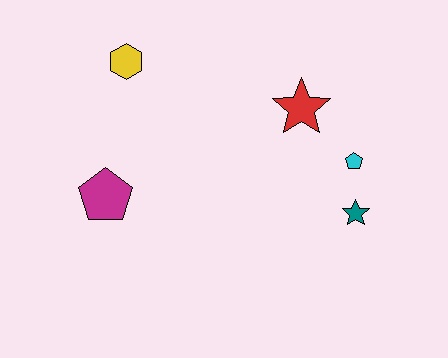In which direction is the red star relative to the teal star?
The red star is above the teal star.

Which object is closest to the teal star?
The cyan pentagon is closest to the teal star.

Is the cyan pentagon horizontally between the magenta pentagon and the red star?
No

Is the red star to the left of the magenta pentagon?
No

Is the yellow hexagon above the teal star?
Yes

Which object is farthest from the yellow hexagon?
The teal star is farthest from the yellow hexagon.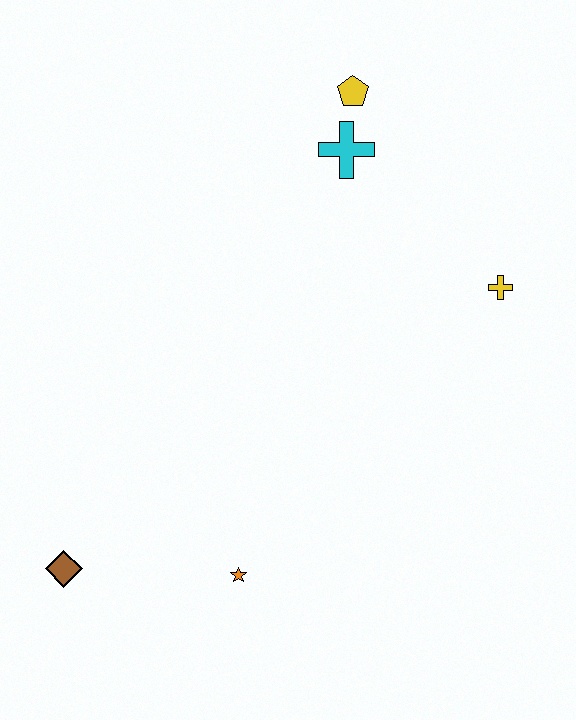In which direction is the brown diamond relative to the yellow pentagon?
The brown diamond is below the yellow pentagon.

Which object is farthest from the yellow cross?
The brown diamond is farthest from the yellow cross.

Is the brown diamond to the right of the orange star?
No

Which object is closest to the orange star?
The brown diamond is closest to the orange star.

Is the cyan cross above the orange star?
Yes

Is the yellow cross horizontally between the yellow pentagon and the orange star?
No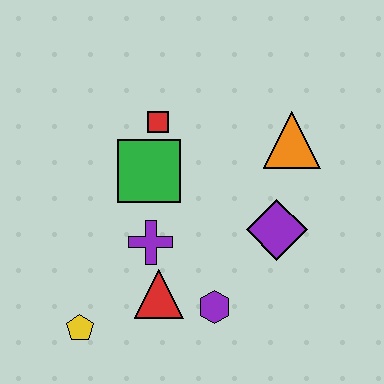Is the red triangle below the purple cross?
Yes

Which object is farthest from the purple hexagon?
The red square is farthest from the purple hexagon.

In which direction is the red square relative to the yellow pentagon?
The red square is above the yellow pentagon.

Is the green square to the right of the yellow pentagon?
Yes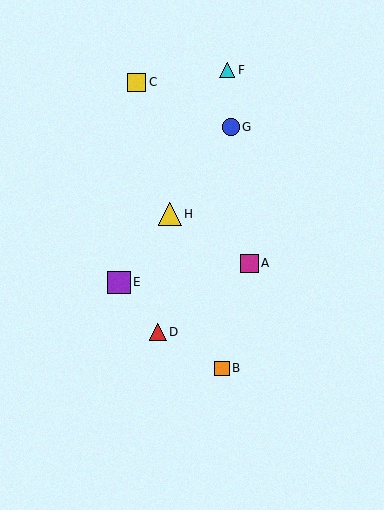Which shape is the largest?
The yellow triangle (labeled H) is the largest.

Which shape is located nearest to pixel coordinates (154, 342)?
The red triangle (labeled D) at (158, 332) is nearest to that location.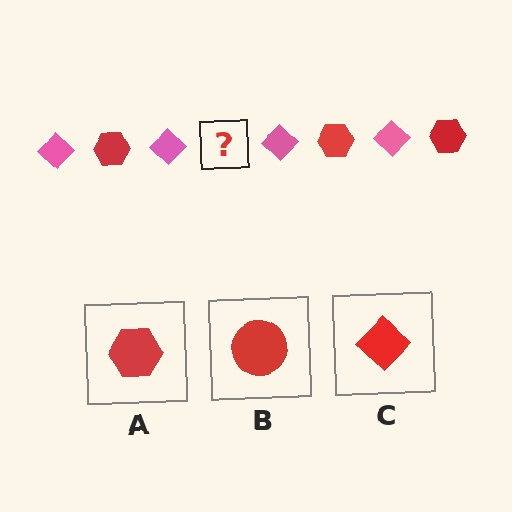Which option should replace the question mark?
Option A.